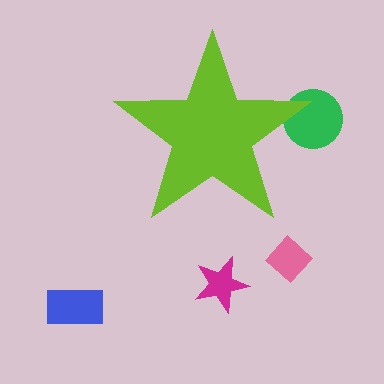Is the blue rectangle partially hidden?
No, the blue rectangle is fully visible.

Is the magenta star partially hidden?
No, the magenta star is fully visible.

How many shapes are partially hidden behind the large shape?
1 shape is partially hidden.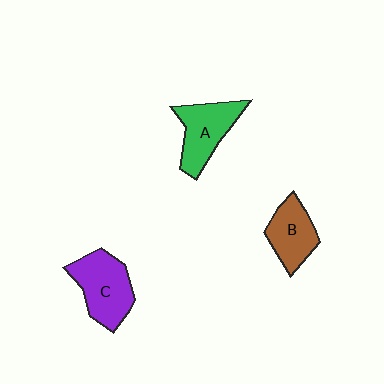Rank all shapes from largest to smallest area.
From largest to smallest: C (purple), A (green), B (brown).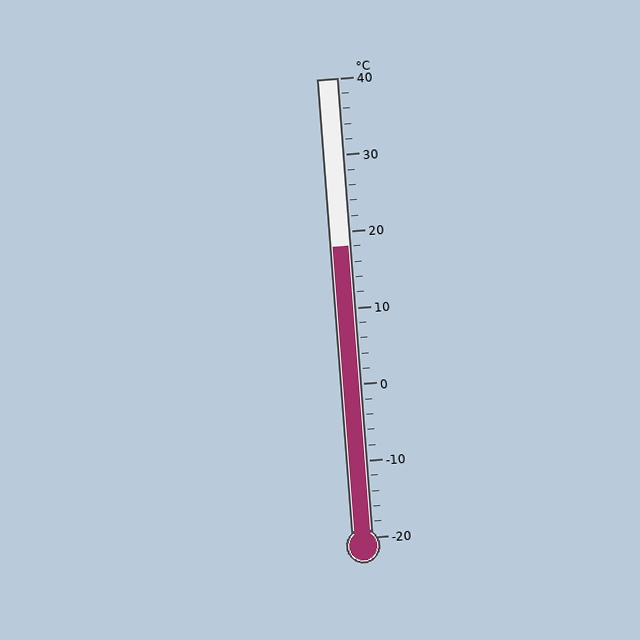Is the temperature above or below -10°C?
The temperature is above -10°C.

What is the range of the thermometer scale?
The thermometer scale ranges from -20°C to 40°C.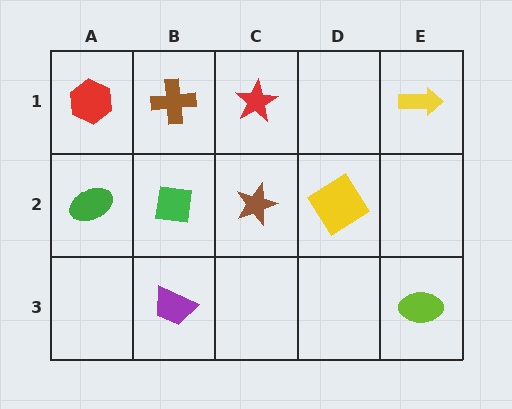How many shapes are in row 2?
4 shapes.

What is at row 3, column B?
A purple trapezoid.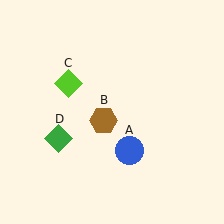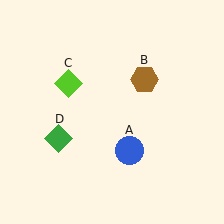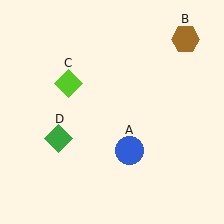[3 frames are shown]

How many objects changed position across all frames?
1 object changed position: brown hexagon (object B).